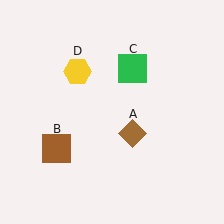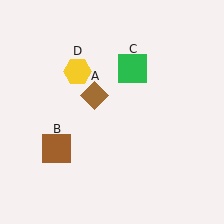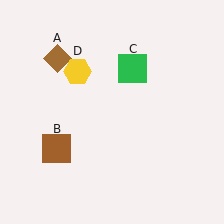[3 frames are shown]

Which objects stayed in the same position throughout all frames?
Brown square (object B) and green square (object C) and yellow hexagon (object D) remained stationary.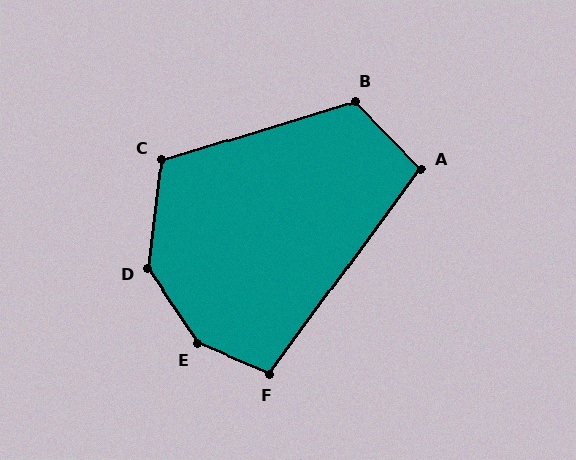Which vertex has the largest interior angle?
E, at approximately 146 degrees.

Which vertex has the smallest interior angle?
A, at approximately 100 degrees.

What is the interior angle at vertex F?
Approximately 104 degrees (obtuse).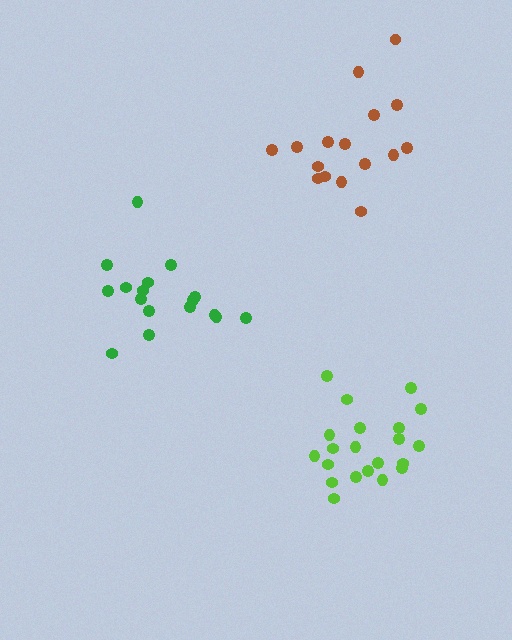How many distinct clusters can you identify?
There are 3 distinct clusters.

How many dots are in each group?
Group 1: 16 dots, Group 2: 17 dots, Group 3: 21 dots (54 total).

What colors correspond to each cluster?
The clusters are colored: brown, green, lime.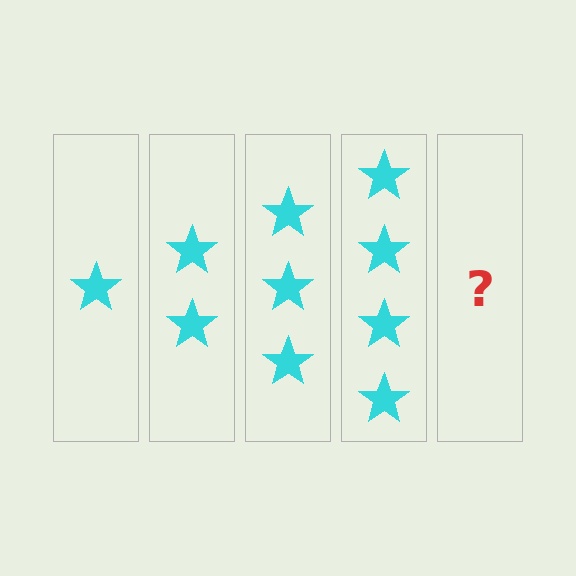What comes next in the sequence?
The next element should be 5 stars.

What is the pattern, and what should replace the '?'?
The pattern is that each step adds one more star. The '?' should be 5 stars.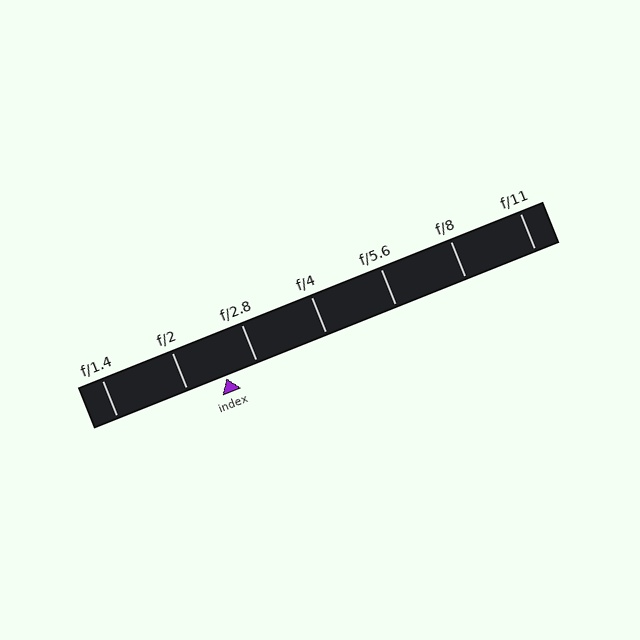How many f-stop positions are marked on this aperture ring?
There are 7 f-stop positions marked.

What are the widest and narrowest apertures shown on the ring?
The widest aperture shown is f/1.4 and the narrowest is f/11.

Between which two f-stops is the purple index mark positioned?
The index mark is between f/2 and f/2.8.